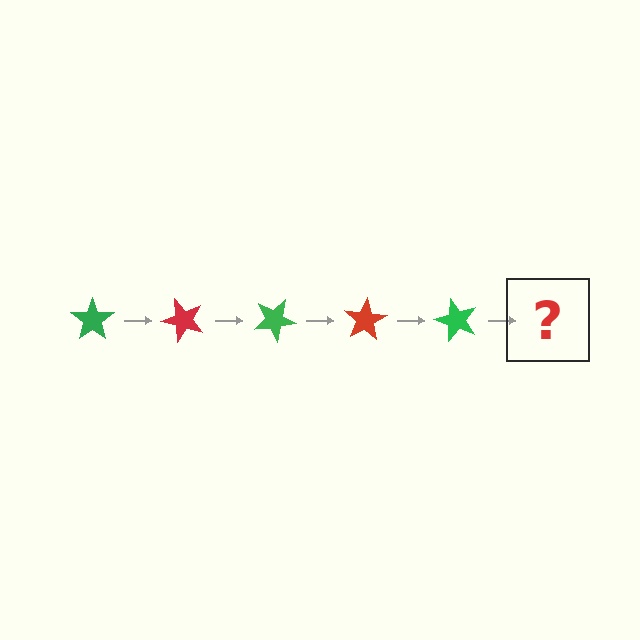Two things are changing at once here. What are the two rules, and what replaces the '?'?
The two rules are that it rotates 50 degrees each step and the color cycles through green and red. The '?' should be a red star, rotated 250 degrees from the start.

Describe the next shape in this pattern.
It should be a red star, rotated 250 degrees from the start.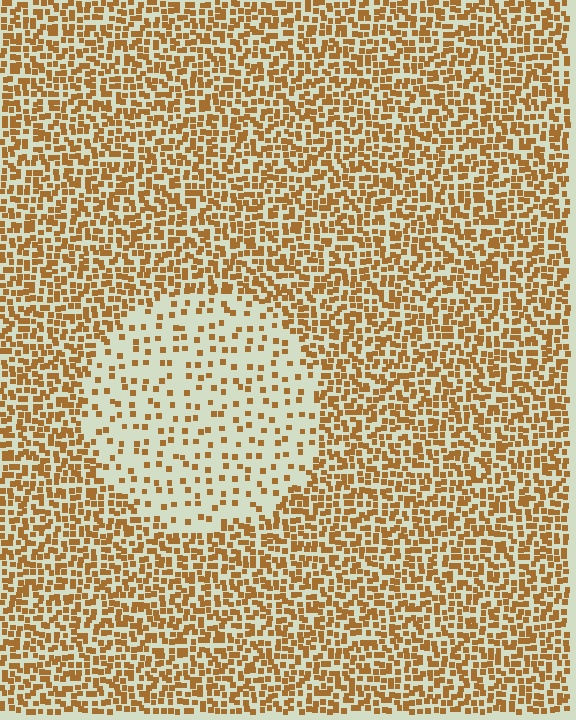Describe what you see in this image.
The image contains small brown elements arranged at two different densities. A circle-shaped region is visible where the elements are less densely packed than the surrounding area.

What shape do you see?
I see a circle.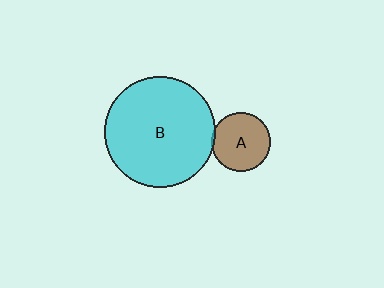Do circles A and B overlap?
Yes.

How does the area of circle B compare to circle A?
Approximately 3.5 times.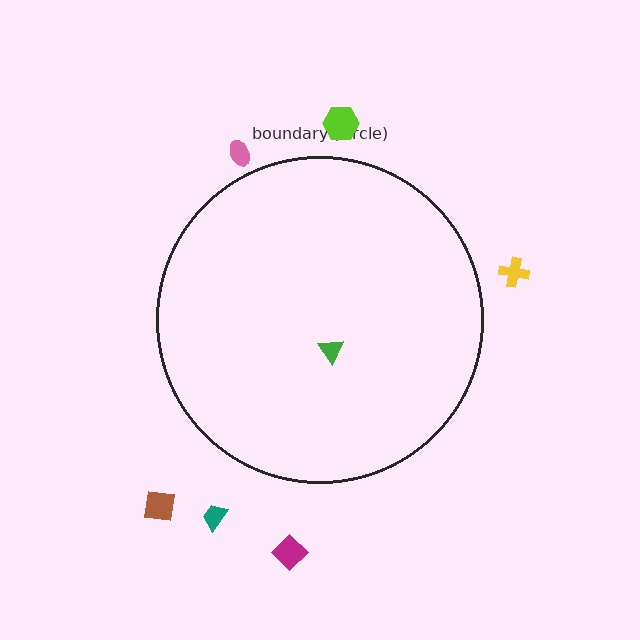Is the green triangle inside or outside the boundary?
Inside.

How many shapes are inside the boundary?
1 inside, 6 outside.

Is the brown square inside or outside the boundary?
Outside.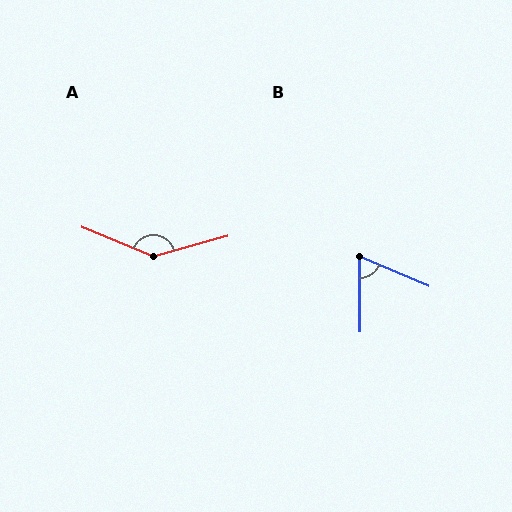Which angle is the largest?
A, at approximately 142 degrees.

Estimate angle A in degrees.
Approximately 142 degrees.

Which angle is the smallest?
B, at approximately 67 degrees.